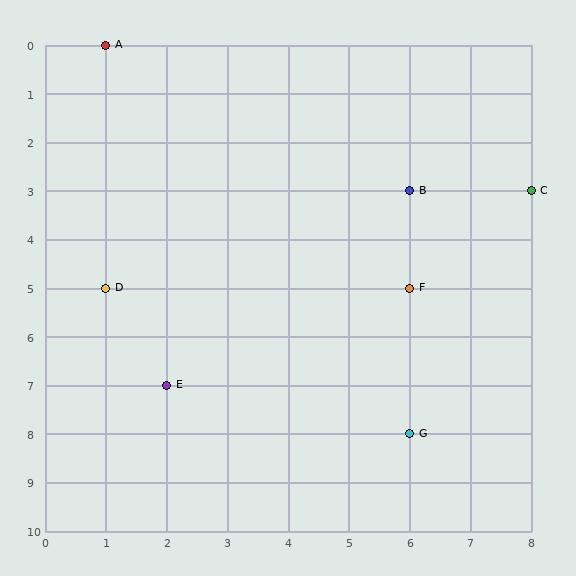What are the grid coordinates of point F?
Point F is at grid coordinates (6, 5).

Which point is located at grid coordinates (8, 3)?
Point C is at (8, 3).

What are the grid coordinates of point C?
Point C is at grid coordinates (8, 3).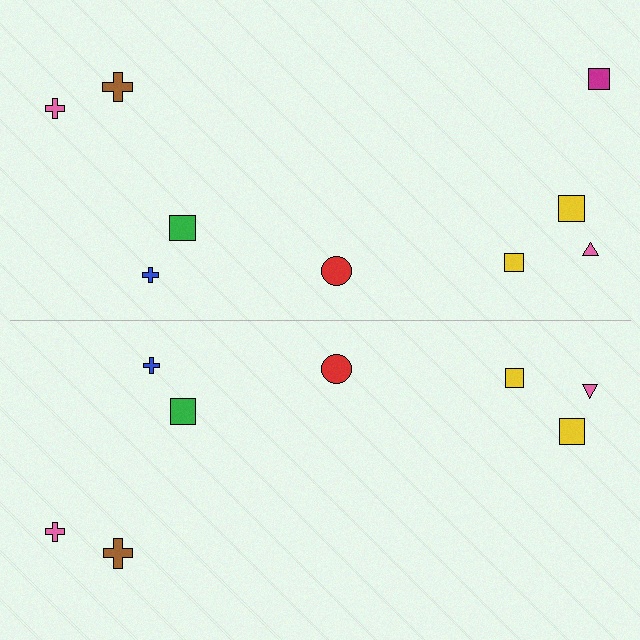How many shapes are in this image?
There are 17 shapes in this image.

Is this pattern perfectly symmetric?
No, the pattern is not perfectly symmetric. A magenta square is missing from the bottom side.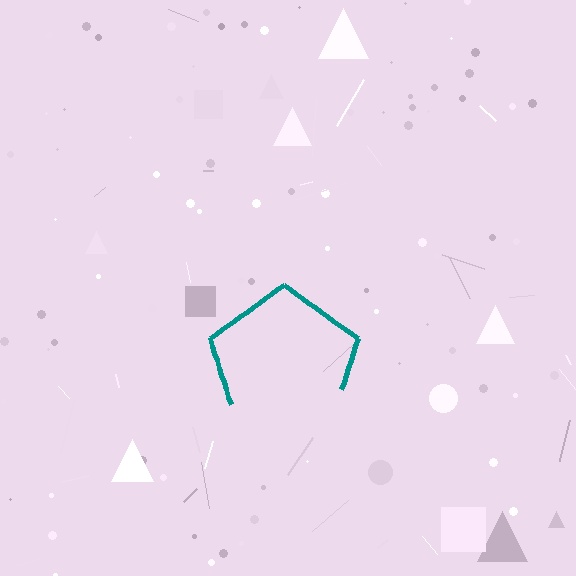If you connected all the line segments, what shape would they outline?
They would outline a pentagon.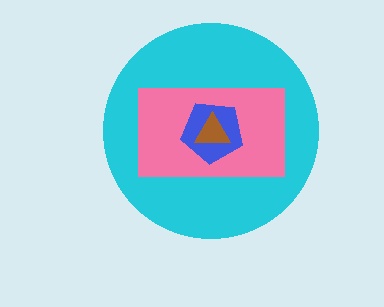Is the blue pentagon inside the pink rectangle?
Yes.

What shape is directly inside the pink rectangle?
The blue pentagon.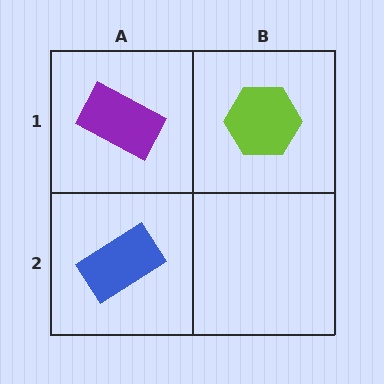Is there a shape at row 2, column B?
No, that cell is empty.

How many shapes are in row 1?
2 shapes.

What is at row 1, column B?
A lime hexagon.